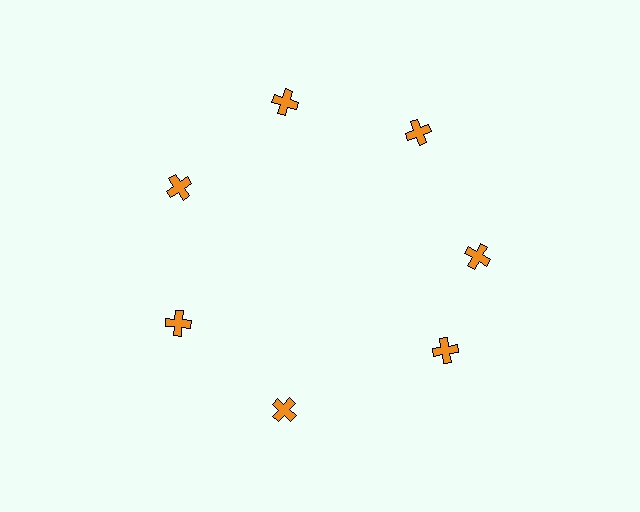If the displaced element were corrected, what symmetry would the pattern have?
It would have 7-fold rotational symmetry — the pattern would map onto itself every 51 degrees.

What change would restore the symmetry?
The symmetry would be restored by rotating it back into even spacing with its neighbors so that all 7 crosses sit at equal angles and equal distance from the center.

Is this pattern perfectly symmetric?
No. The 7 orange crosses are arranged in a ring, but one element near the 5 o'clock position is rotated out of alignment along the ring, breaking the 7-fold rotational symmetry.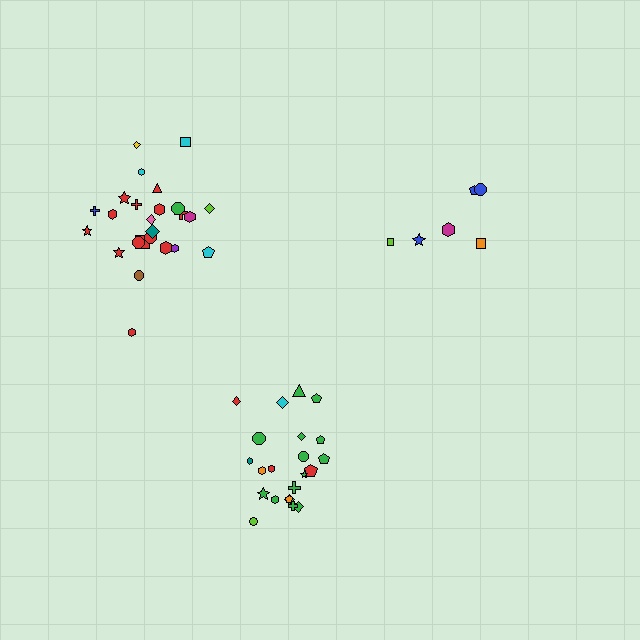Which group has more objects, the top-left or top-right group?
The top-left group.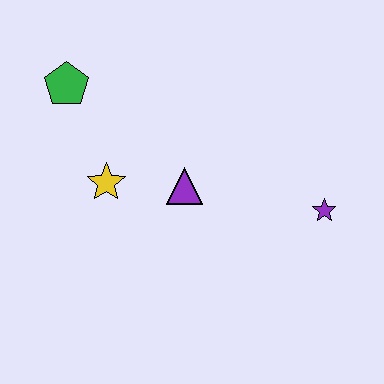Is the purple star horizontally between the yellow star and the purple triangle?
No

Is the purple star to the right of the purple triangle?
Yes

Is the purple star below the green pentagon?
Yes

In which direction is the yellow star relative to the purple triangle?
The yellow star is to the left of the purple triangle.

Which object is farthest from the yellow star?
The purple star is farthest from the yellow star.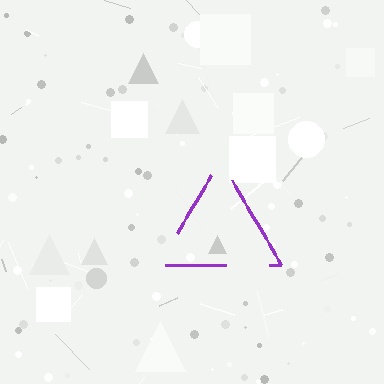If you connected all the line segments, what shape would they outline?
They would outline a triangle.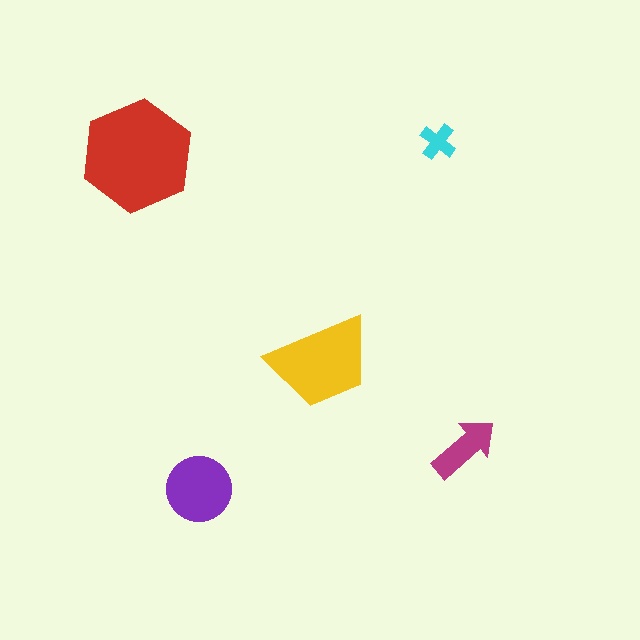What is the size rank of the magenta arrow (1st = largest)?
4th.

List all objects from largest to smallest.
The red hexagon, the yellow trapezoid, the purple circle, the magenta arrow, the cyan cross.